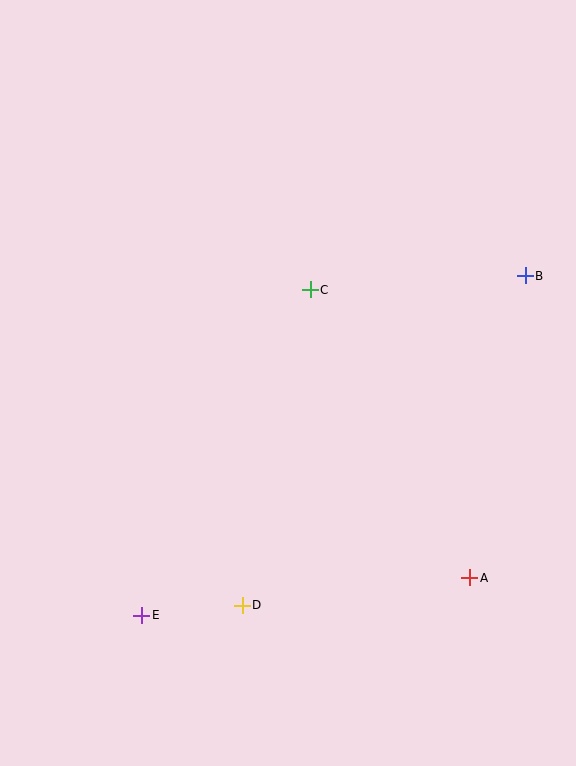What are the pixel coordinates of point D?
Point D is at (242, 605).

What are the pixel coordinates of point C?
Point C is at (310, 290).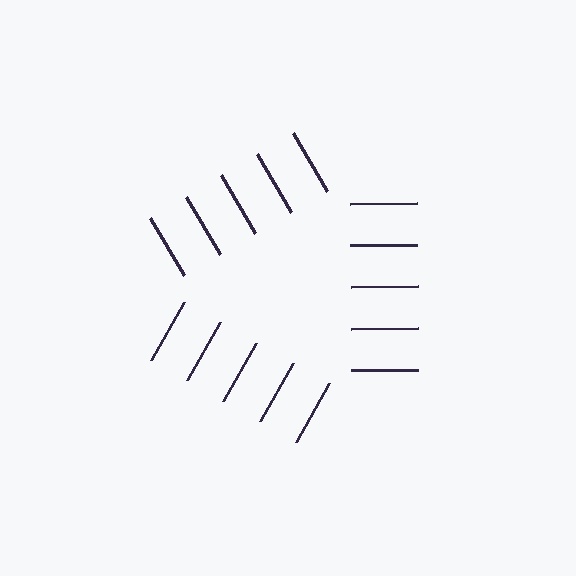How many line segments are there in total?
15 — 5 along each of the 3 edges.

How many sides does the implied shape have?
3 sides — the line-ends trace a triangle.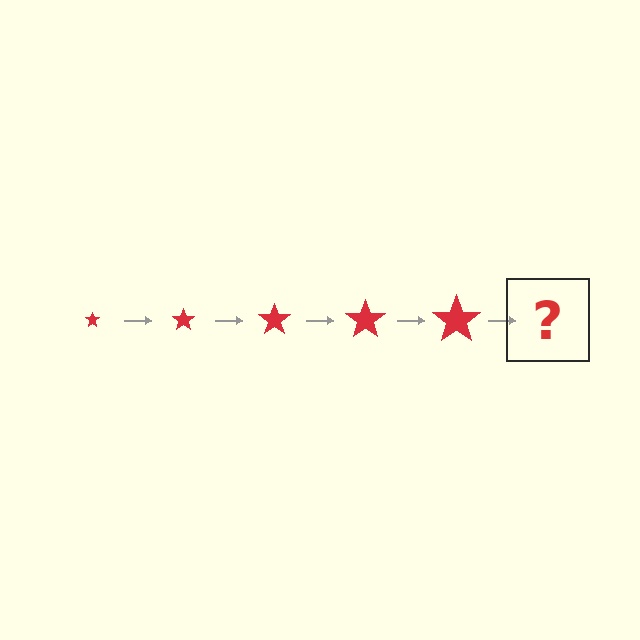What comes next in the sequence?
The next element should be a red star, larger than the previous one.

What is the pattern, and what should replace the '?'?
The pattern is that the star gets progressively larger each step. The '?' should be a red star, larger than the previous one.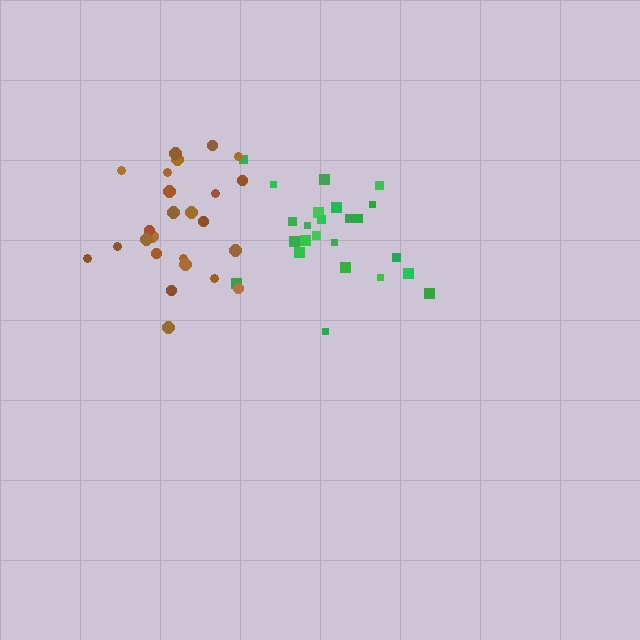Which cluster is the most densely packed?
Green.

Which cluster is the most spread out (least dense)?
Brown.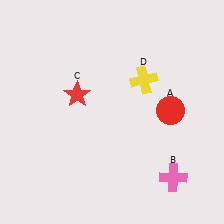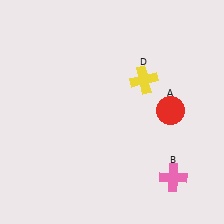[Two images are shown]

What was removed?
The red star (C) was removed in Image 2.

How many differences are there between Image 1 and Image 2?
There is 1 difference between the two images.